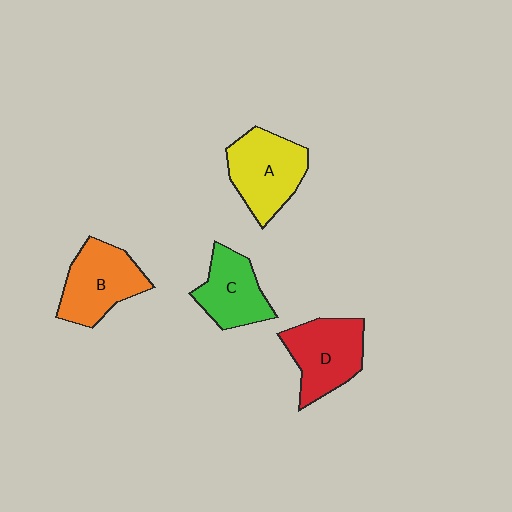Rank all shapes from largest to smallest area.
From largest to smallest: A (yellow), D (red), B (orange), C (green).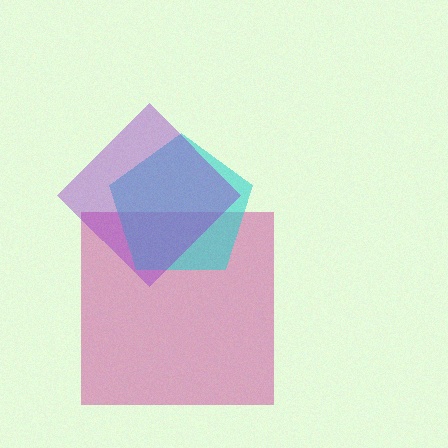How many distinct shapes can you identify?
There are 3 distinct shapes: a magenta square, a cyan pentagon, a purple diamond.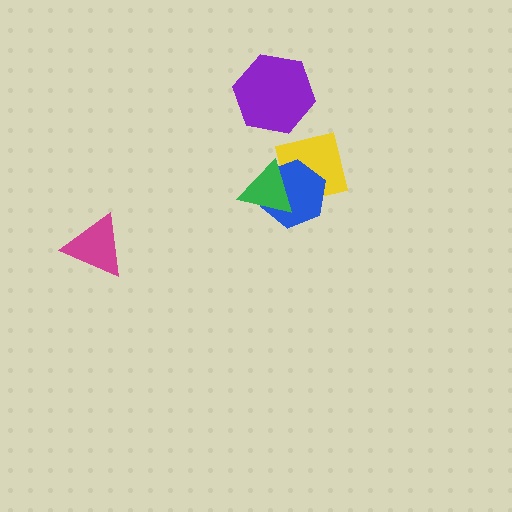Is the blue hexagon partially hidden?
Yes, it is partially covered by another shape.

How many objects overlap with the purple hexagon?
0 objects overlap with the purple hexagon.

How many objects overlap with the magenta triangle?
0 objects overlap with the magenta triangle.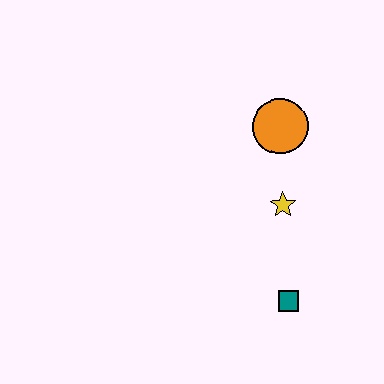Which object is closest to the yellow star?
The orange circle is closest to the yellow star.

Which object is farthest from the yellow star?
The teal square is farthest from the yellow star.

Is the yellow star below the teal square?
No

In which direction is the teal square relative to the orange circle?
The teal square is below the orange circle.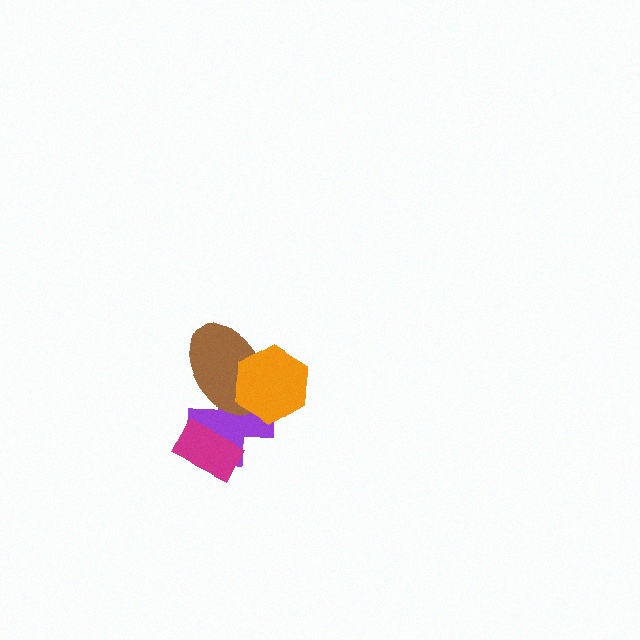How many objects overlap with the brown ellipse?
2 objects overlap with the brown ellipse.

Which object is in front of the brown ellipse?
The orange hexagon is in front of the brown ellipse.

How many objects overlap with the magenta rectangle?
1 object overlaps with the magenta rectangle.